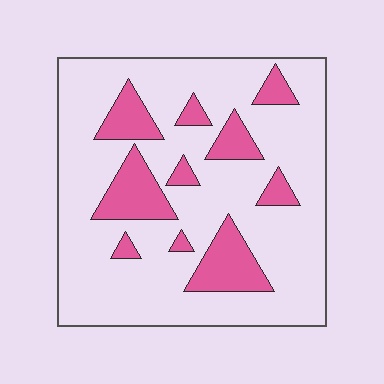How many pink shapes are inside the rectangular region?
10.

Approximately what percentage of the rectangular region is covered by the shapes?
Approximately 20%.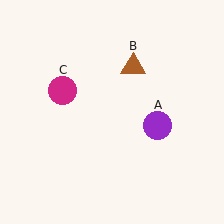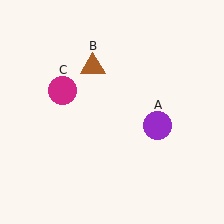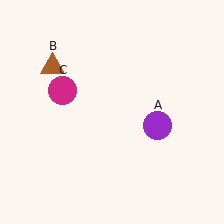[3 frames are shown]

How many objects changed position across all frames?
1 object changed position: brown triangle (object B).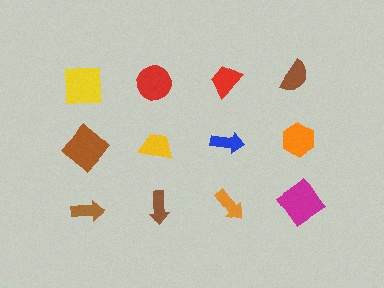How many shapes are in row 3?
4 shapes.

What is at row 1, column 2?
A red circle.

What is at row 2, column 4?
An orange hexagon.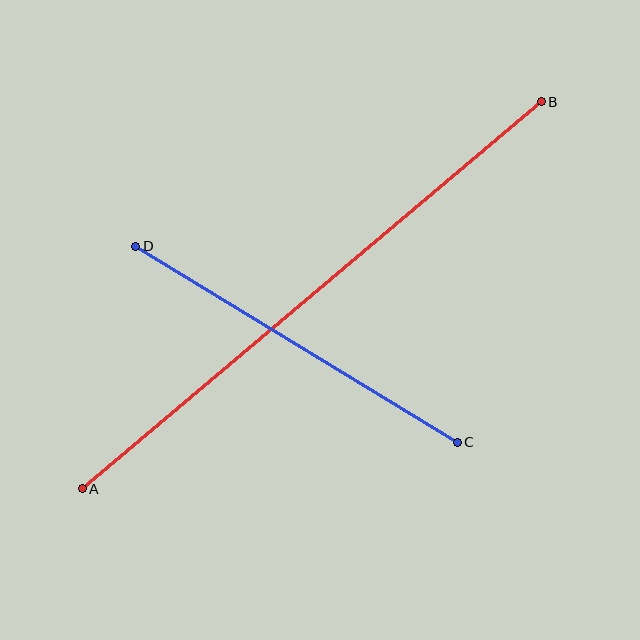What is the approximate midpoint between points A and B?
The midpoint is at approximately (312, 295) pixels.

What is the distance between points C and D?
The distance is approximately 377 pixels.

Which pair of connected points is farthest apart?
Points A and B are farthest apart.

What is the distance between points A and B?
The distance is approximately 600 pixels.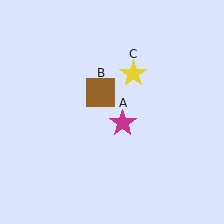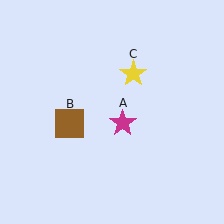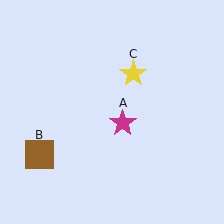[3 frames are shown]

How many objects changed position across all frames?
1 object changed position: brown square (object B).